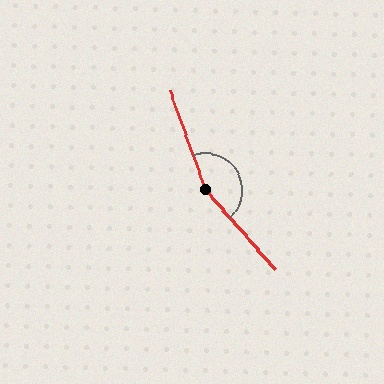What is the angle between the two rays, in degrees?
Approximately 158 degrees.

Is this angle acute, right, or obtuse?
It is obtuse.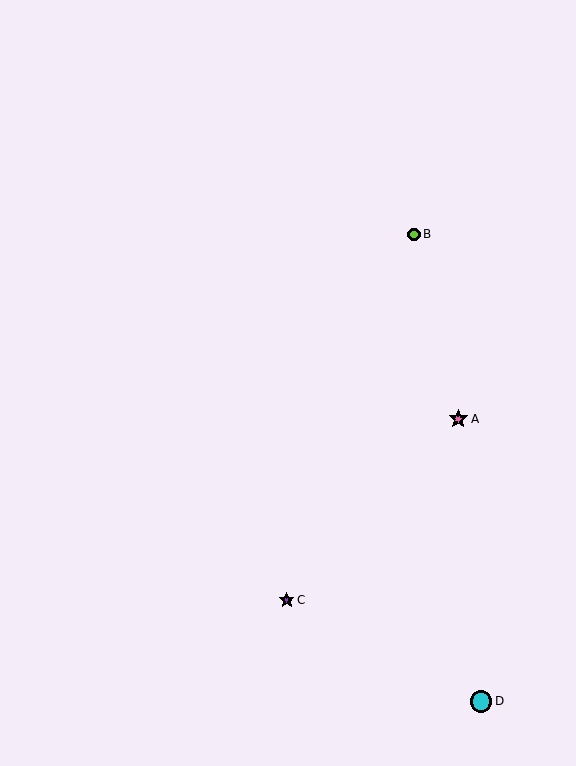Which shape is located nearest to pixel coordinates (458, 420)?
The pink star (labeled A) at (458, 419) is nearest to that location.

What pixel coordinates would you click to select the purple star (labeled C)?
Click at (287, 600) to select the purple star C.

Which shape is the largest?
The cyan circle (labeled D) is the largest.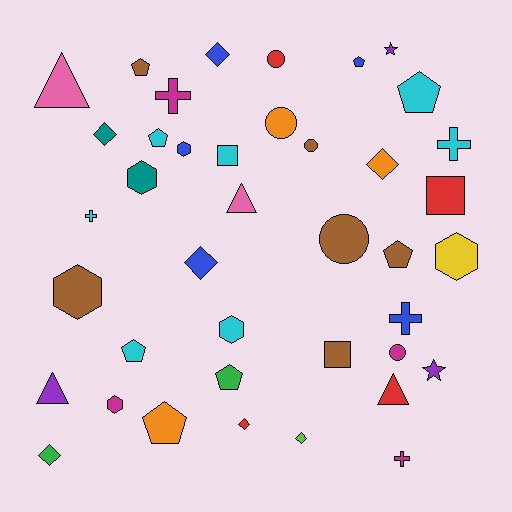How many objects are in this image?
There are 40 objects.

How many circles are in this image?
There are 5 circles.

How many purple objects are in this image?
There are 3 purple objects.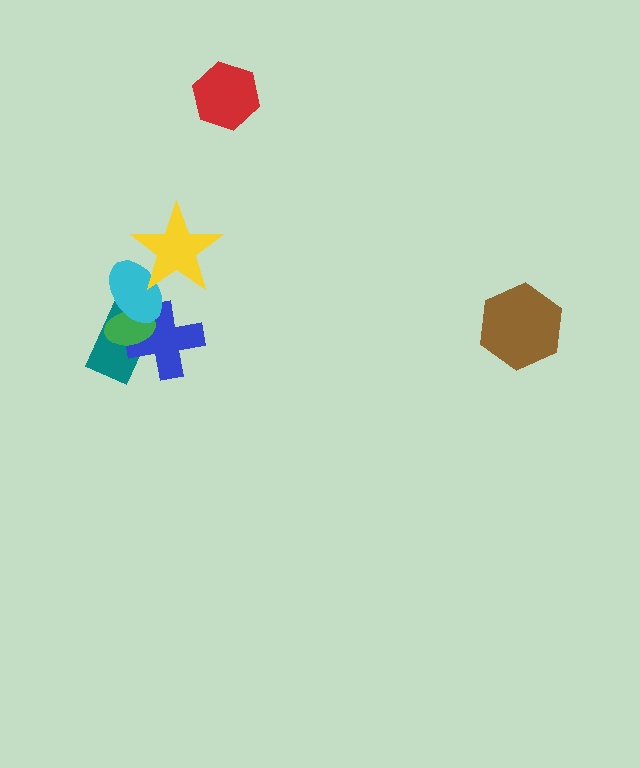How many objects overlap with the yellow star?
1 object overlaps with the yellow star.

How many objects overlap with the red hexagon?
0 objects overlap with the red hexagon.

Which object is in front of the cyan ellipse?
The yellow star is in front of the cyan ellipse.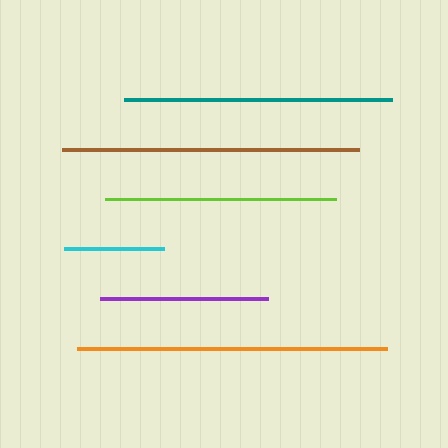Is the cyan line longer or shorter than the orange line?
The orange line is longer than the cyan line.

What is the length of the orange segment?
The orange segment is approximately 310 pixels long.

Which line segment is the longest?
The orange line is the longest at approximately 310 pixels.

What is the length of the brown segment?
The brown segment is approximately 297 pixels long.